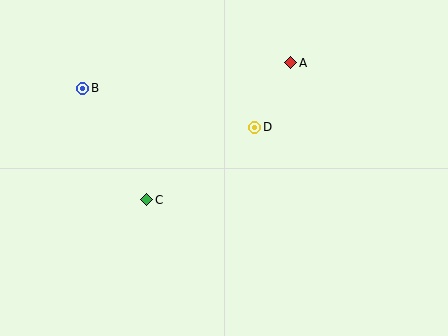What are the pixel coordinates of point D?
Point D is at (255, 127).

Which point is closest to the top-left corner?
Point B is closest to the top-left corner.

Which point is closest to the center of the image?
Point D at (255, 127) is closest to the center.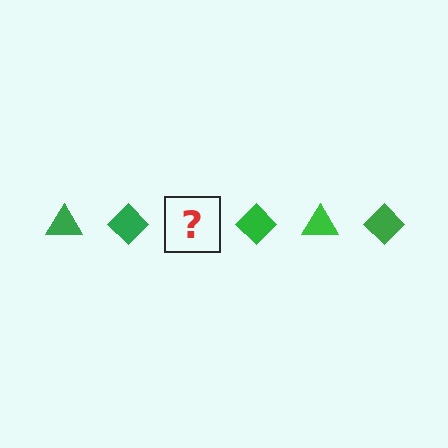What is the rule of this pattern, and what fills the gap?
The rule is that the pattern cycles through triangle, diamond shapes in green. The gap should be filled with a green triangle.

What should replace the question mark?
The question mark should be replaced with a green triangle.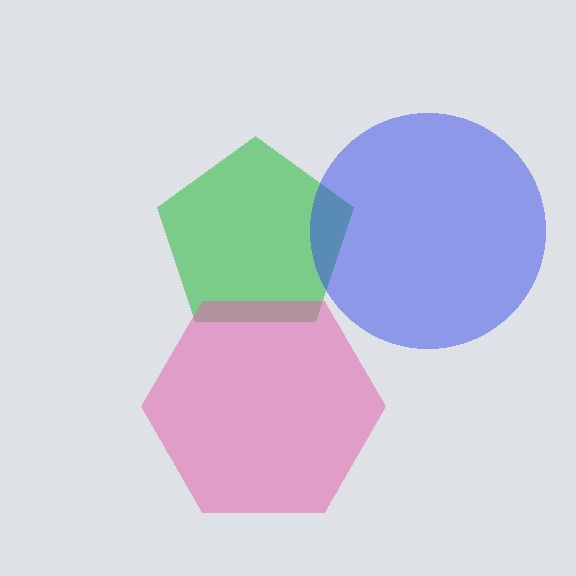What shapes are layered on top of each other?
The layered shapes are: a green pentagon, a pink hexagon, a blue circle.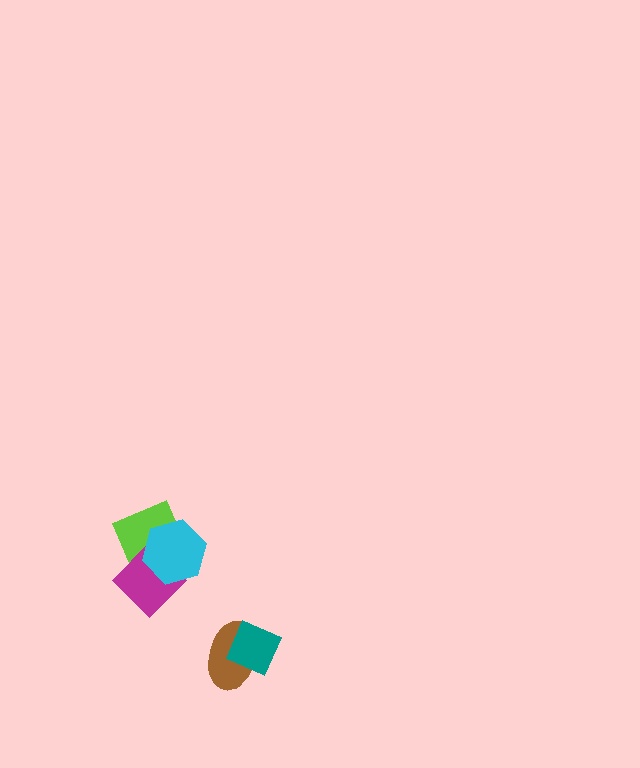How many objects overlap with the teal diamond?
1 object overlaps with the teal diamond.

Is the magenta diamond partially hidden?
Yes, it is partially covered by another shape.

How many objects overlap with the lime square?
2 objects overlap with the lime square.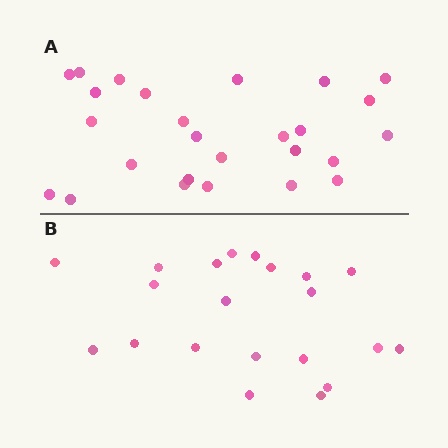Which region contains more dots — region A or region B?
Region A (the top region) has more dots.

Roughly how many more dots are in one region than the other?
Region A has about 5 more dots than region B.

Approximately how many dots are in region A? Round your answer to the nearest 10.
About 30 dots. (The exact count is 26, which rounds to 30.)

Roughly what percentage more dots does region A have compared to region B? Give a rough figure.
About 25% more.